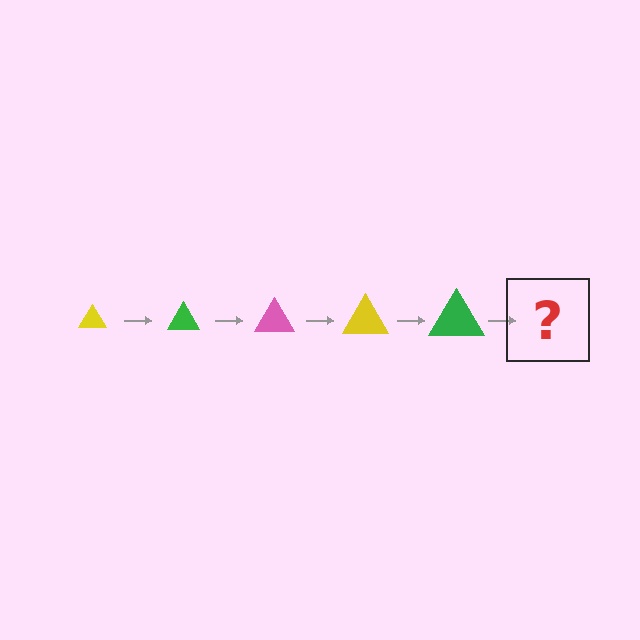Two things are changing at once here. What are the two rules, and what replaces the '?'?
The two rules are that the triangle grows larger each step and the color cycles through yellow, green, and pink. The '?' should be a pink triangle, larger than the previous one.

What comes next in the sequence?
The next element should be a pink triangle, larger than the previous one.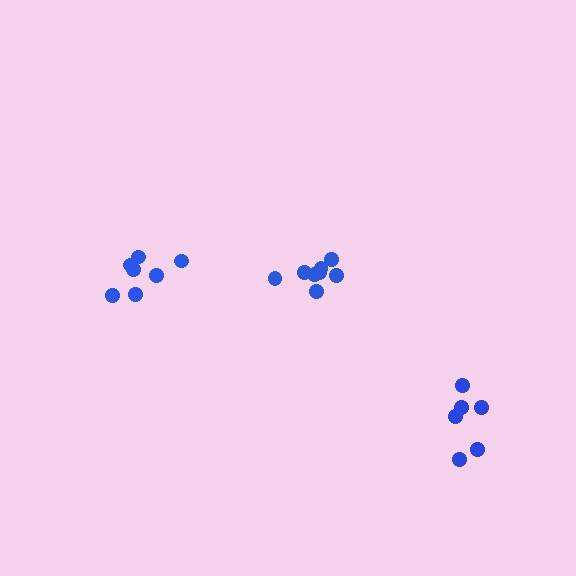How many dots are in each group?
Group 1: 8 dots, Group 2: 7 dots, Group 3: 6 dots (21 total).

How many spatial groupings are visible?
There are 3 spatial groupings.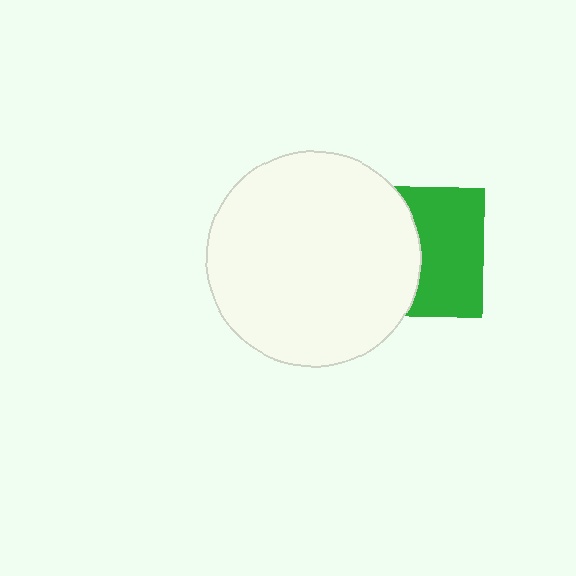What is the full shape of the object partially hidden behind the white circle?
The partially hidden object is a green square.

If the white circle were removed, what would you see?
You would see the complete green square.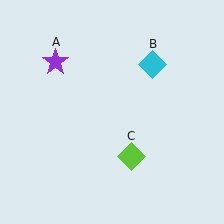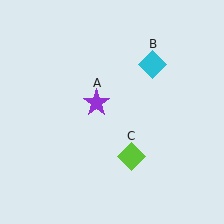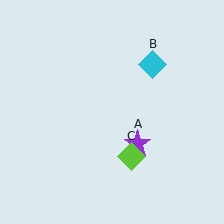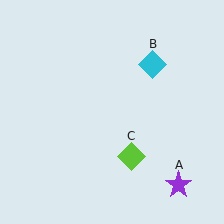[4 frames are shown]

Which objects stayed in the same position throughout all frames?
Cyan diamond (object B) and lime diamond (object C) remained stationary.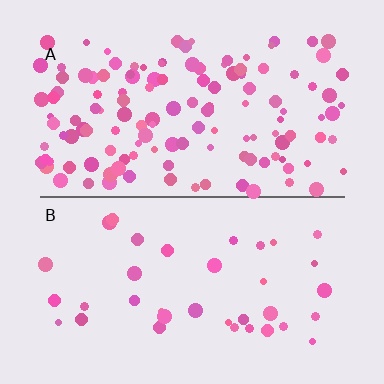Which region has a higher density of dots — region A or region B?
A (the top).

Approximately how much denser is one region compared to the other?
Approximately 3.7× — region A over region B.